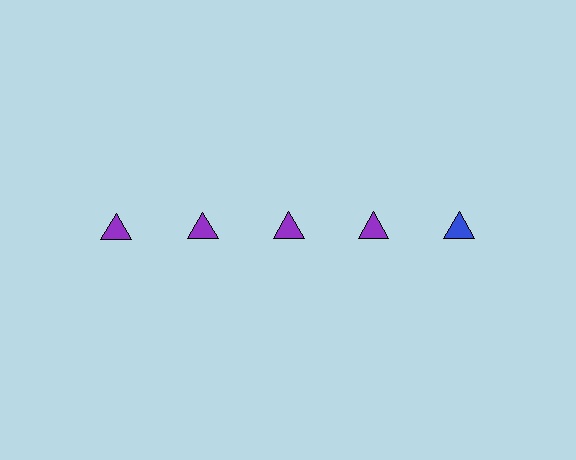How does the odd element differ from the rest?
It has a different color: blue instead of purple.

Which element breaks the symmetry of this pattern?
The blue triangle in the top row, rightmost column breaks the symmetry. All other shapes are purple triangles.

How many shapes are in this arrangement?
There are 5 shapes arranged in a grid pattern.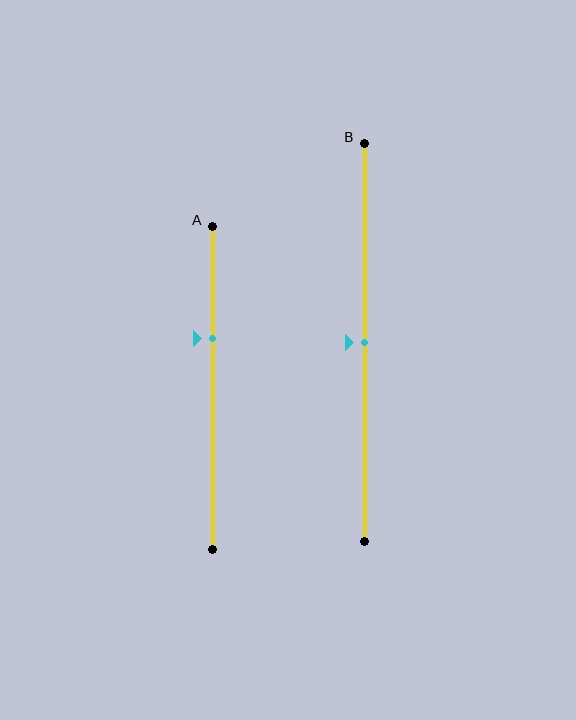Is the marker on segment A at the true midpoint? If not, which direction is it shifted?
No, the marker on segment A is shifted upward by about 15% of the segment length.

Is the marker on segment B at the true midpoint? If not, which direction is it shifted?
Yes, the marker on segment B is at the true midpoint.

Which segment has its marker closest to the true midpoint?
Segment B has its marker closest to the true midpoint.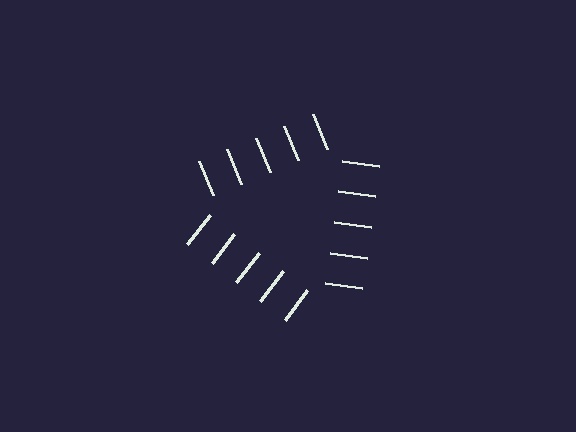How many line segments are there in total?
15 — 5 along each of the 3 edges.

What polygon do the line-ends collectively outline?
An illusory triangle — the line segments terminate on its edges but no continuous stroke is drawn.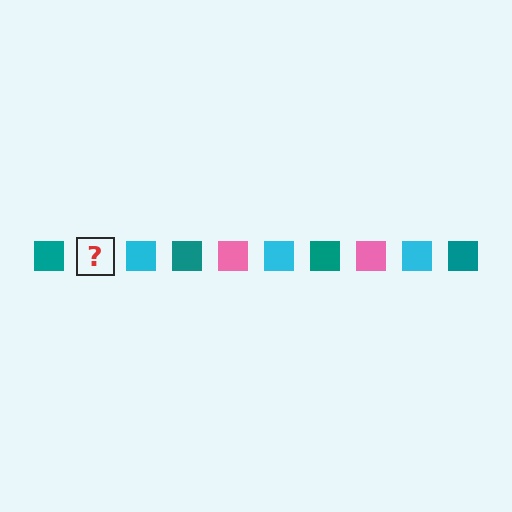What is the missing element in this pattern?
The missing element is a pink square.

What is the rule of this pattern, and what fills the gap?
The rule is that the pattern cycles through teal, pink, cyan squares. The gap should be filled with a pink square.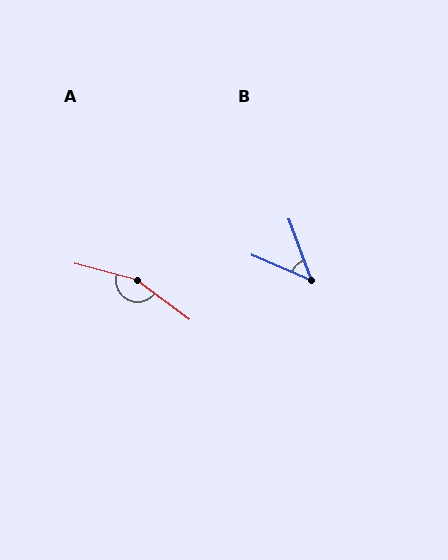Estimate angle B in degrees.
Approximately 46 degrees.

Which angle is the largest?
A, at approximately 159 degrees.